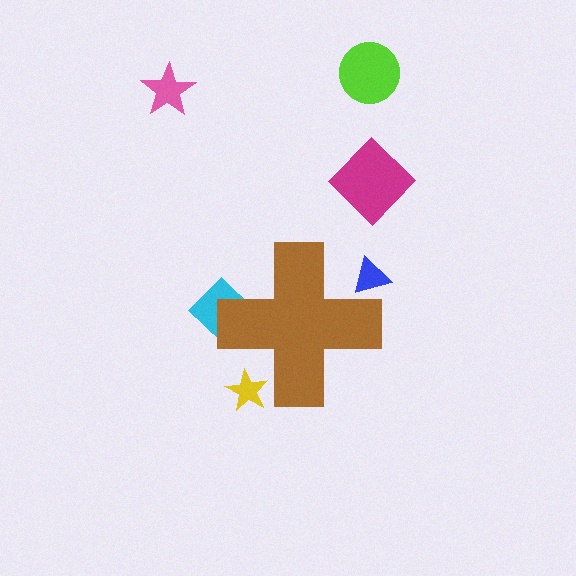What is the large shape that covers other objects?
A brown cross.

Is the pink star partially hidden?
No, the pink star is fully visible.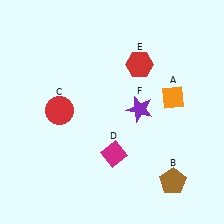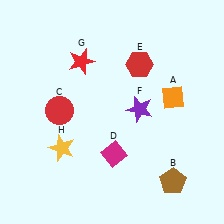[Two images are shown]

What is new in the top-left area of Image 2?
A red star (G) was added in the top-left area of Image 2.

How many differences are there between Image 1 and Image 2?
There are 2 differences between the two images.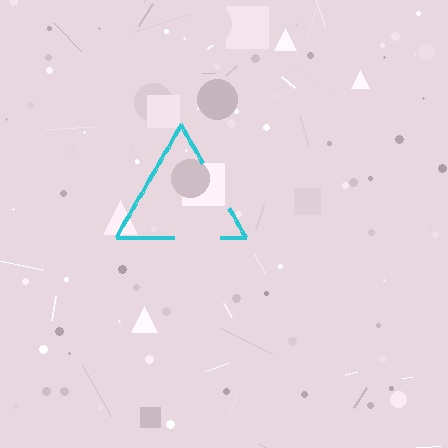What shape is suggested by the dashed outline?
The dashed outline suggests a triangle.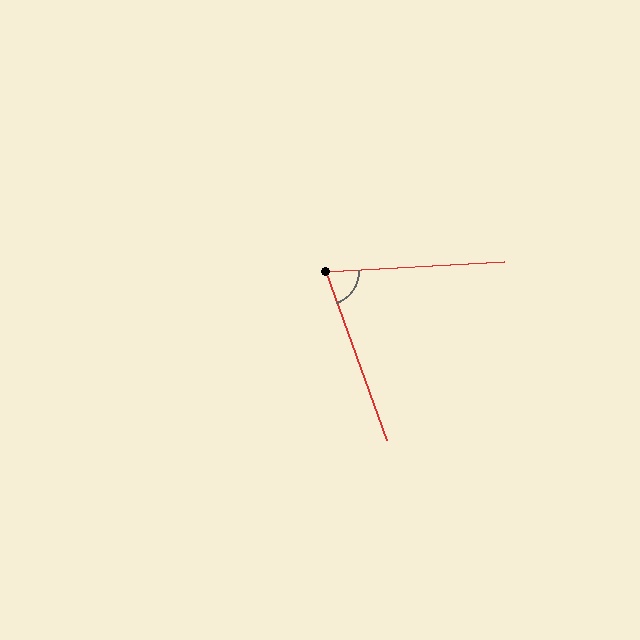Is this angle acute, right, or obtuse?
It is acute.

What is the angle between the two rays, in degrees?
Approximately 74 degrees.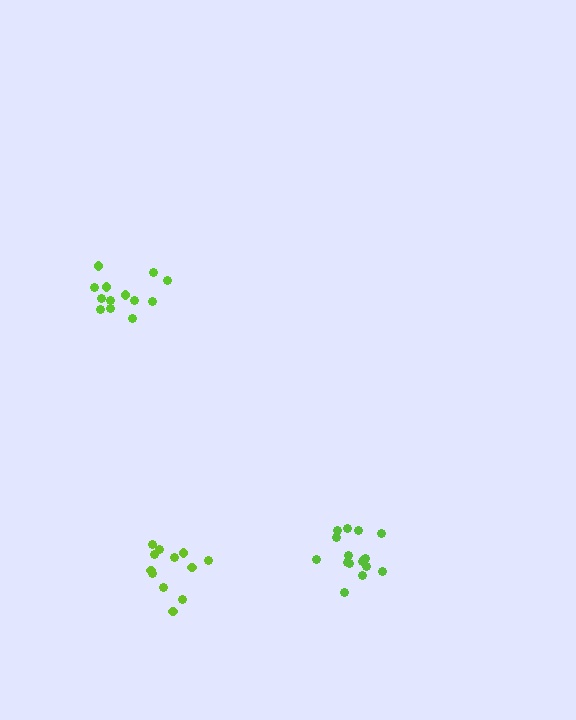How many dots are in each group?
Group 1: 16 dots, Group 2: 12 dots, Group 3: 13 dots (41 total).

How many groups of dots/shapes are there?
There are 3 groups.